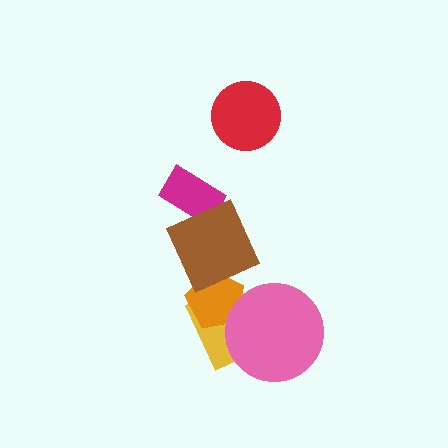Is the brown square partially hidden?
No, no other shape covers it.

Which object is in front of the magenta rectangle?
The brown square is in front of the magenta rectangle.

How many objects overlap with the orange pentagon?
3 objects overlap with the orange pentagon.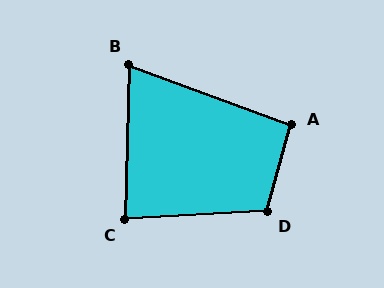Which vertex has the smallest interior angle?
B, at approximately 71 degrees.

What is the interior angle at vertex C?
Approximately 85 degrees (approximately right).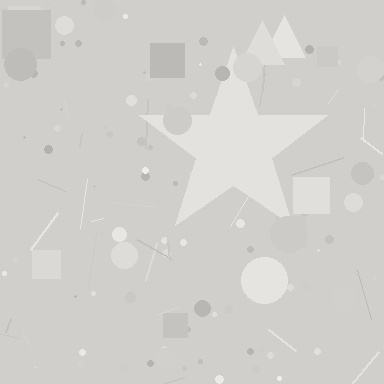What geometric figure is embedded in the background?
A star is embedded in the background.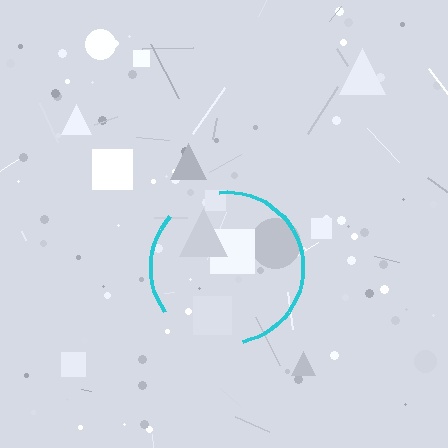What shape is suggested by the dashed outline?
The dashed outline suggests a circle.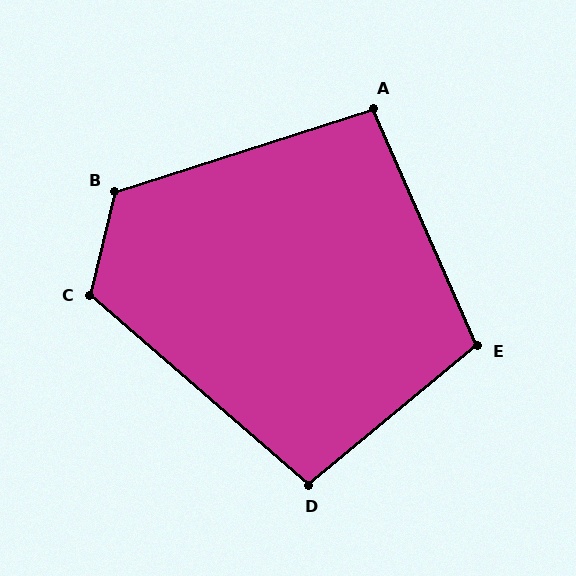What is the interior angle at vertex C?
Approximately 118 degrees (obtuse).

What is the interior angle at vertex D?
Approximately 100 degrees (obtuse).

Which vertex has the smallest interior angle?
A, at approximately 96 degrees.